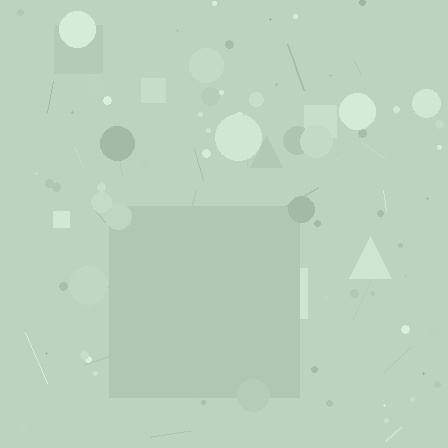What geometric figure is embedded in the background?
A square is embedded in the background.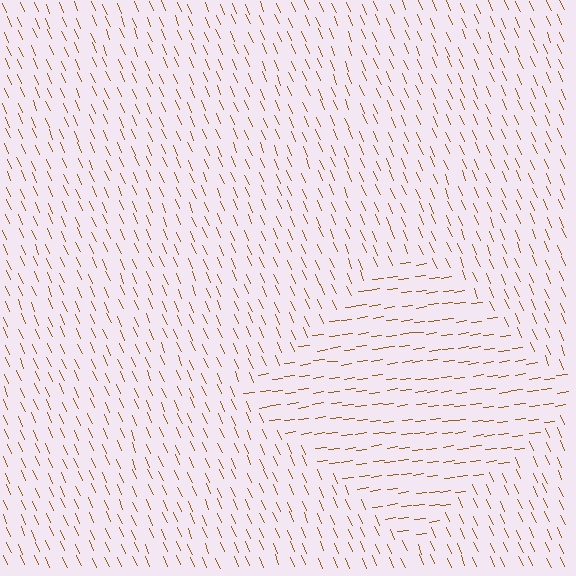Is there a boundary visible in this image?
Yes, there is a texture boundary formed by a change in line orientation.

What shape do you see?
I see a diamond.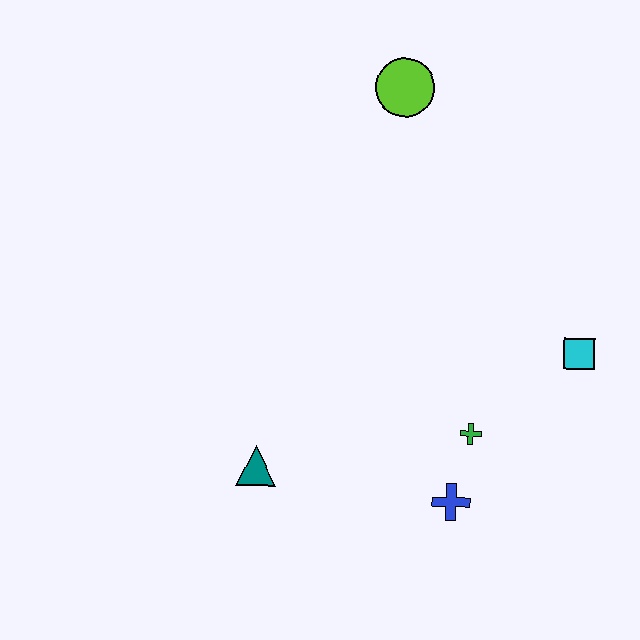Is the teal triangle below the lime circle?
Yes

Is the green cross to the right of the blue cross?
Yes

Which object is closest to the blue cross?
The green cross is closest to the blue cross.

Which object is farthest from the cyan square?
The teal triangle is farthest from the cyan square.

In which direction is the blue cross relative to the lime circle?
The blue cross is below the lime circle.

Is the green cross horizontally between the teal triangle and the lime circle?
No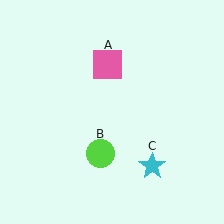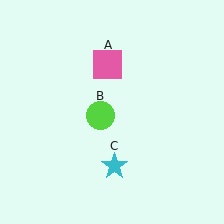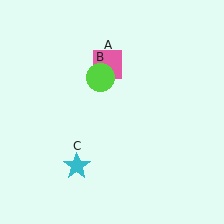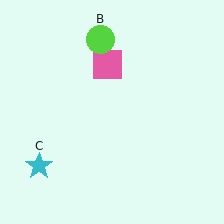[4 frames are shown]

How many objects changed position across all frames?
2 objects changed position: lime circle (object B), cyan star (object C).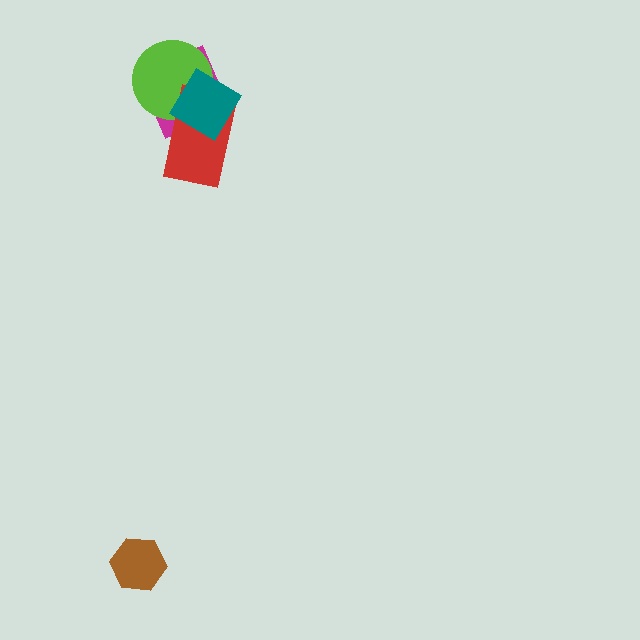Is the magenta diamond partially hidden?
Yes, it is partially covered by another shape.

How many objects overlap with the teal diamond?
3 objects overlap with the teal diamond.